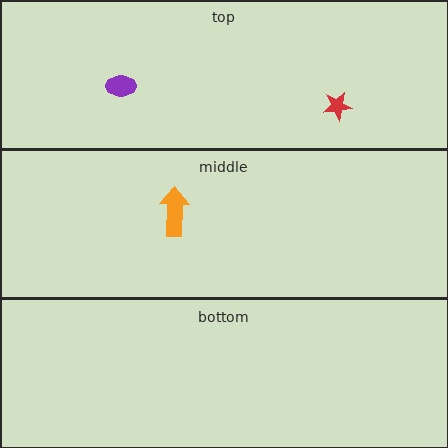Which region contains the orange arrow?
The middle region.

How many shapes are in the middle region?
1.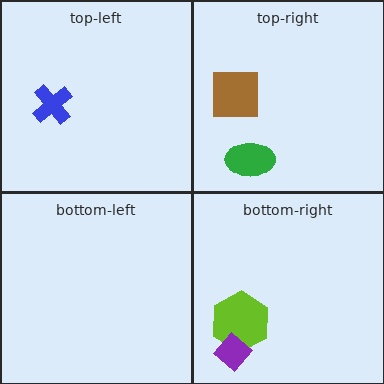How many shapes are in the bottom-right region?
2.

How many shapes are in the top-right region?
2.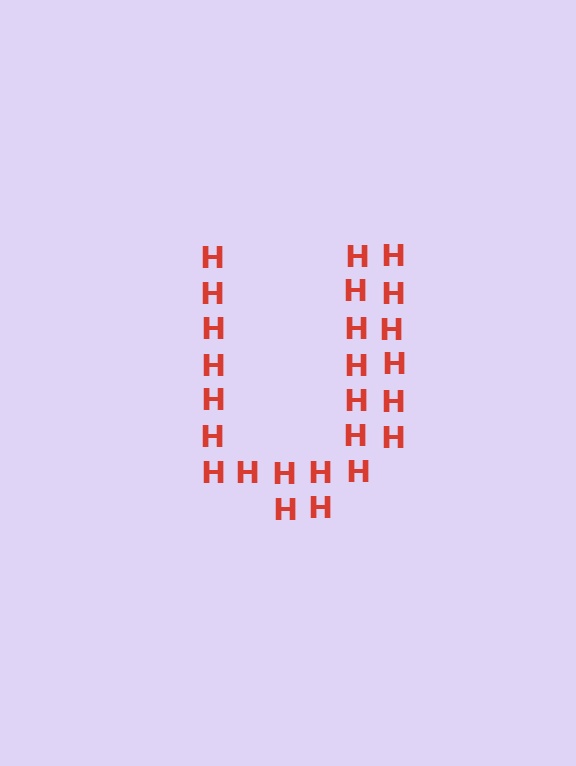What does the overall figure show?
The overall figure shows the letter U.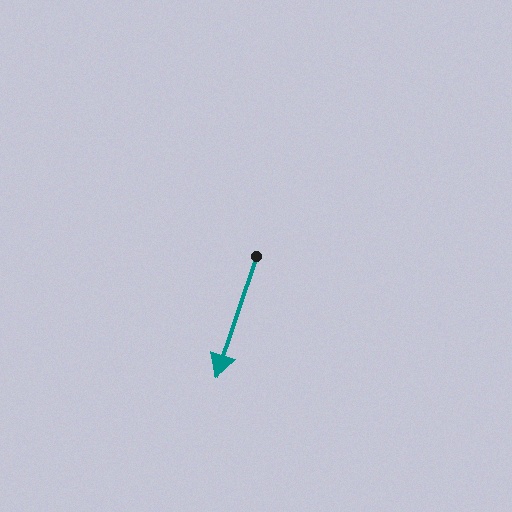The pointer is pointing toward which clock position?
Roughly 7 o'clock.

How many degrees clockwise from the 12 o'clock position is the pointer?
Approximately 198 degrees.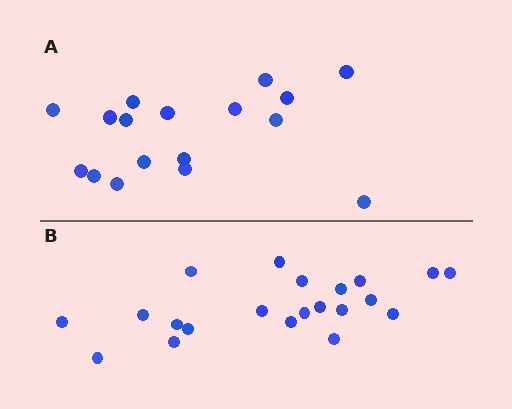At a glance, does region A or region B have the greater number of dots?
Region B (the bottom region) has more dots.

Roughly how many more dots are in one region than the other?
Region B has about 4 more dots than region A.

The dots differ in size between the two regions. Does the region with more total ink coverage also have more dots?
No. Region A has more total ink coverage because its dots are larger, but region B actually contains more individual dots. Total area can be misleading — the number of items is what matters here.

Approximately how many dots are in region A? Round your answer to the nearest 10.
About 20 dots. (The exact count is 17, which rounds to 20.)